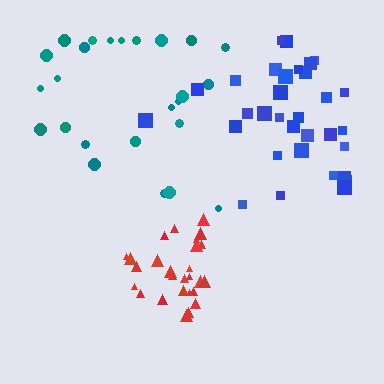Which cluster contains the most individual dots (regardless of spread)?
Blue (32).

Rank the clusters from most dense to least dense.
red, blue, teal.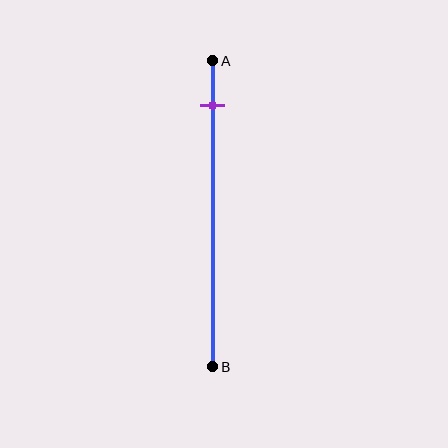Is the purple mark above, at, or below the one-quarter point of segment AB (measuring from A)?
The purple mark is above the one-quarter point of segment AB.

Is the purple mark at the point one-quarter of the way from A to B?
No, the mark is at about 15% from A, not at the 25% one-quarter point.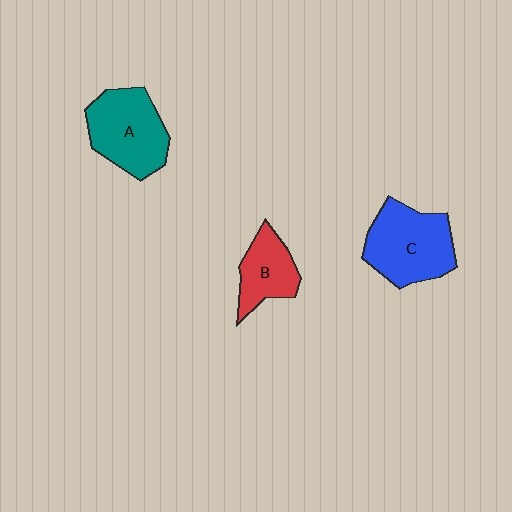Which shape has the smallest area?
Shape B (red).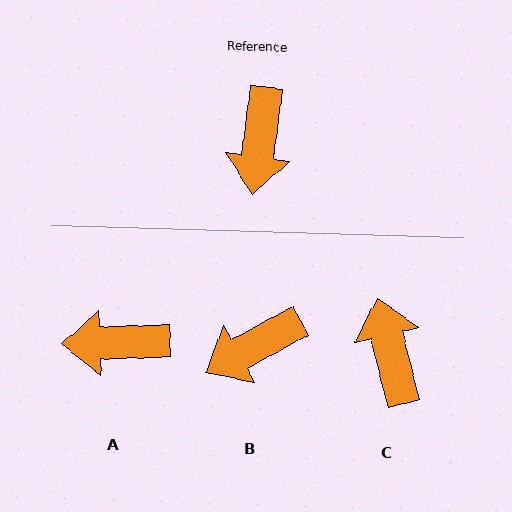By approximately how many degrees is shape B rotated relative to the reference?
Approximately 54 degrees clockwise.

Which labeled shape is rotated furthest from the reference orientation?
C, about 159 degrees away.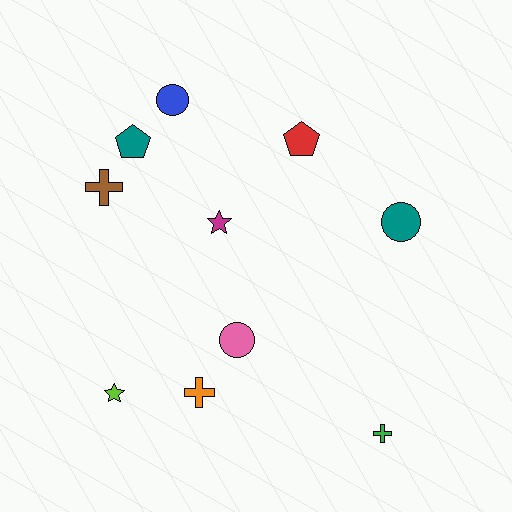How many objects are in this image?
There are 10 objects.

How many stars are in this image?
There are 2 stars.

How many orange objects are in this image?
There is 1 orange object.